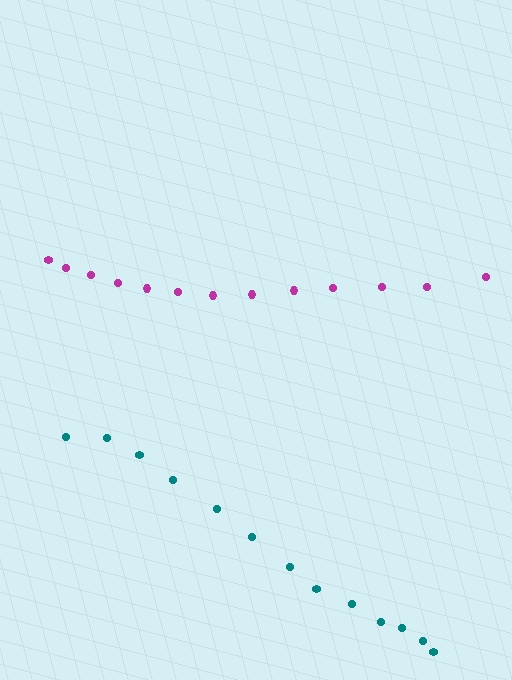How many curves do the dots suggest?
There are 2 distinct paths.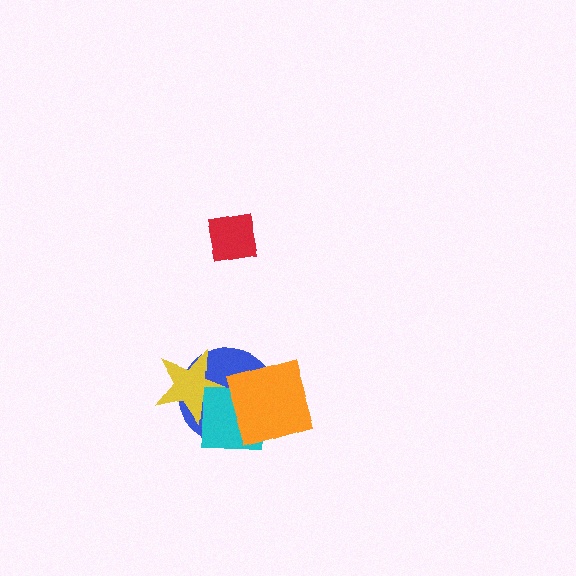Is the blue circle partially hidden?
Yes, it is partially covered by another shape.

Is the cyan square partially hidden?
Yes, it is partially covered by another shape.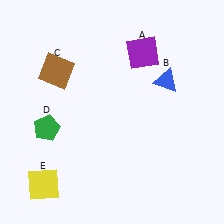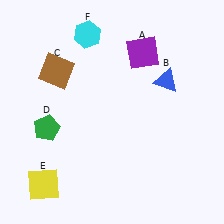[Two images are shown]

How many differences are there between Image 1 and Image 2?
There is 1 difference between the two images.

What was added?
A cyan hexagon (F) was added in Image 2.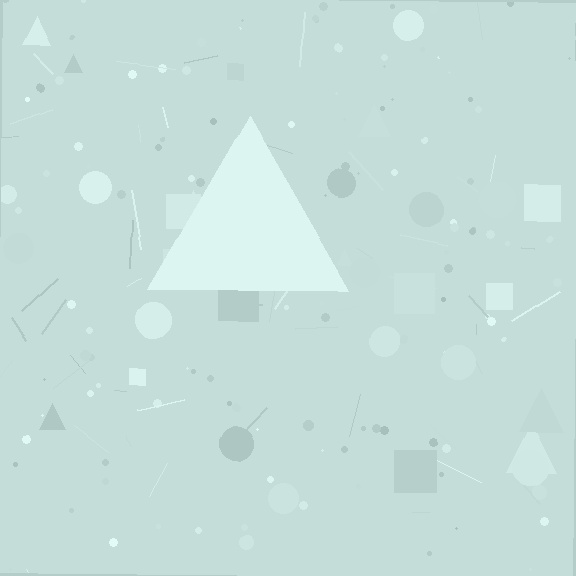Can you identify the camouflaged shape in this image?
The camouflaged shape is a triangle.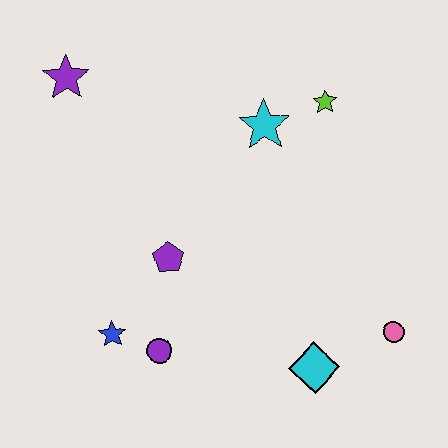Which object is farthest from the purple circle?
The lime star is farthest from the purple circle.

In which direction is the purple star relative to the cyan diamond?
The purple star is above the cyan diamond.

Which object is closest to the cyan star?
The lime star is closest to the cyan star.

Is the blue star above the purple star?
No